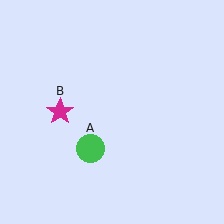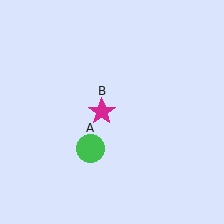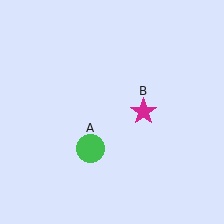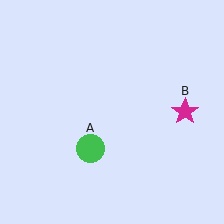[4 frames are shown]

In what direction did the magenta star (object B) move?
The magenta star (object B) moved right.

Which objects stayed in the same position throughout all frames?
Green circle (object A) remained stationary.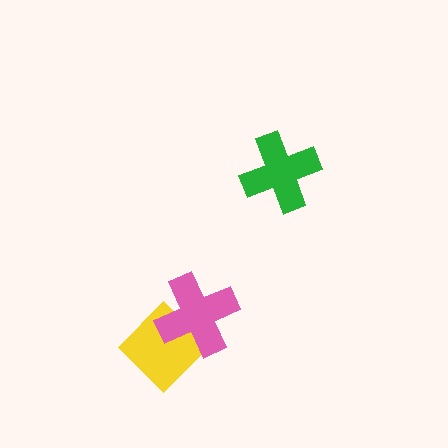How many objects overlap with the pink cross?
1 object overlaps with the pink cross.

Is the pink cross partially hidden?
No, no other shape covers it.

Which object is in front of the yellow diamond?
The pink cross is in front of the yellow diamond.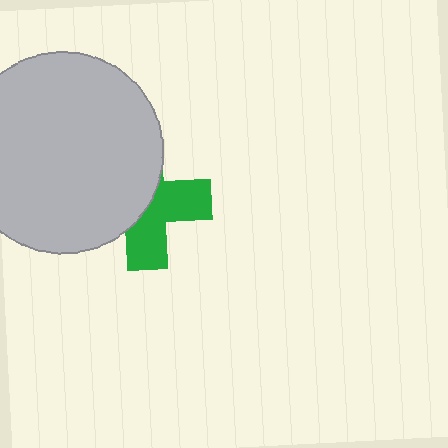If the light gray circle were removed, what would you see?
You would see the complete green cross.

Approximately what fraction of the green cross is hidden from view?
Roughly 53% of the green cross is hidden behind the light gray circle.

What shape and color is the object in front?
The object in front is a light gray circle.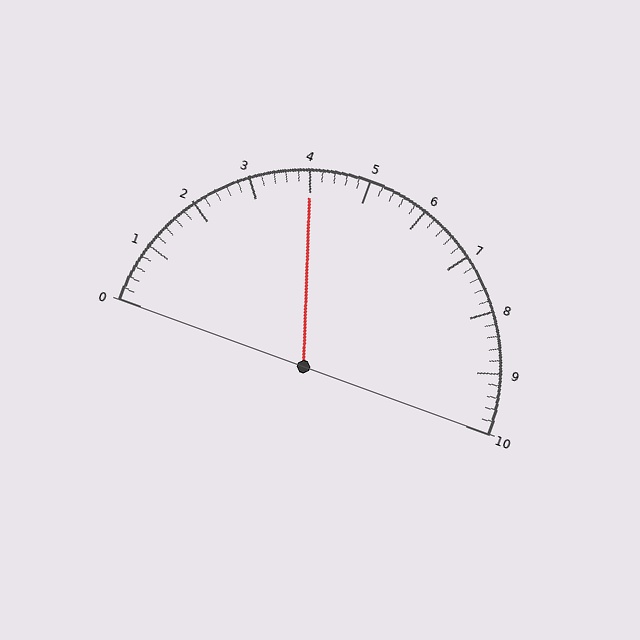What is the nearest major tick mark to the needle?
The nearest major tick mark is 4.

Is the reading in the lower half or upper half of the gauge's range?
The reading is in the lower half of the range (0 to 10).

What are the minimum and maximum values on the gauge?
The gauge ranges from 0 to 10.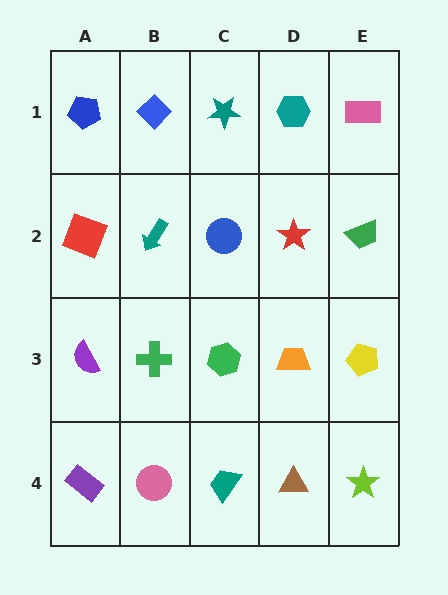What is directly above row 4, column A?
A purple semicircle.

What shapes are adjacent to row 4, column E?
A yellow pentagon (row 3, column E), a brown triangle (row 4, column D).